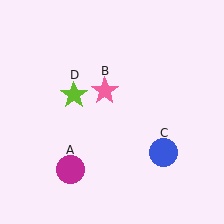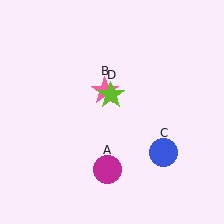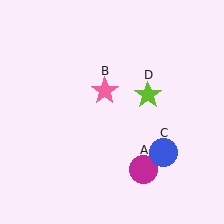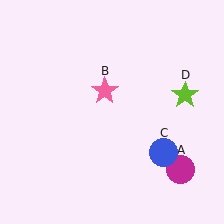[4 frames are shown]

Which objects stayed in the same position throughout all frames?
Pink star (object B) and blue circle (object C) remained stationary.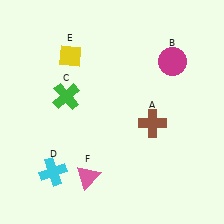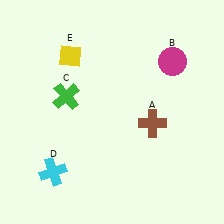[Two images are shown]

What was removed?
The pink triangle (F) was removed in Image 2.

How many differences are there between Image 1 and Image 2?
There is 1 difference between the two images.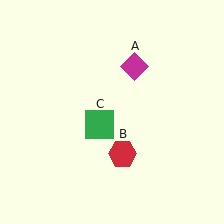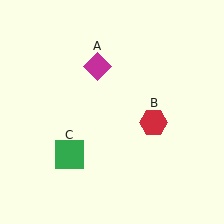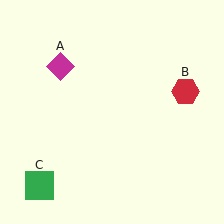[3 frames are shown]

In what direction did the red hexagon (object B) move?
The red hexagon (object B) moved up and to the right.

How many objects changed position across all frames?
3 objects changed position: magenta diamond (object A), red hexagon (object B), green square (object C).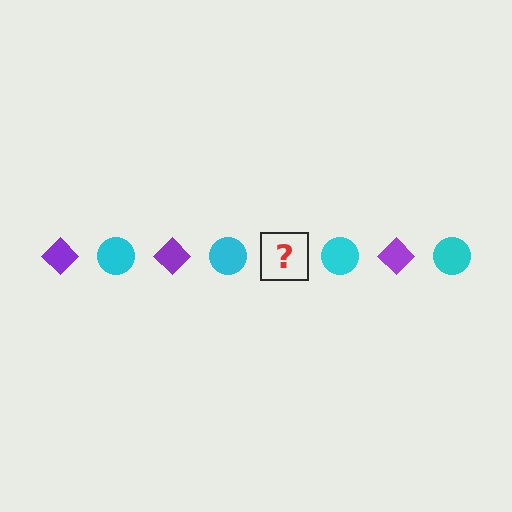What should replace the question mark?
The question mark should be replaced with a purple diamond.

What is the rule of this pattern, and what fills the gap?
The rule is that the pattern alternates between purple diamond and cyan circle. The gap should be filled with a purple diamond.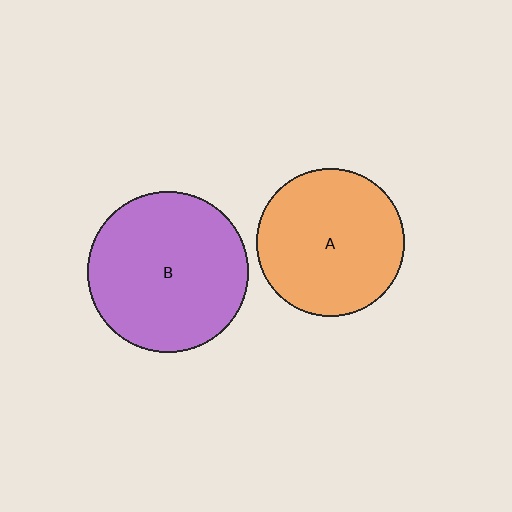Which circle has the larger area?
Circle B (purple).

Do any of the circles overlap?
No, none of the circles overlap.